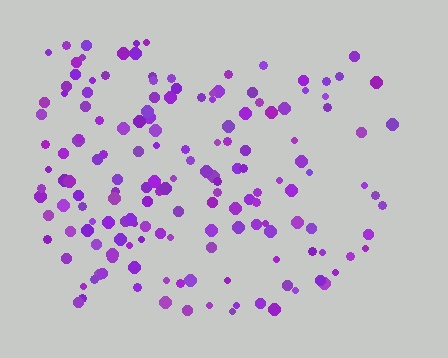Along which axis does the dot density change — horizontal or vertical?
Horizontal.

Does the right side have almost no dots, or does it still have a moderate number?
Still a moderate number, just noticeably fewer than the left.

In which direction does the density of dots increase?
From right to left, with the left side densest.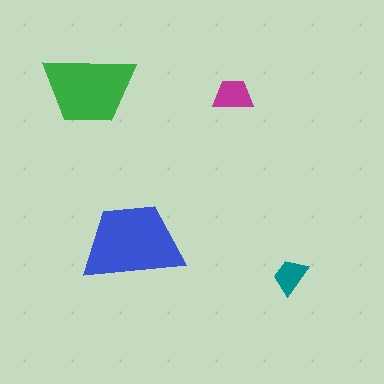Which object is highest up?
The green trapezoid is topmost.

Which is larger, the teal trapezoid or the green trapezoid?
The green one.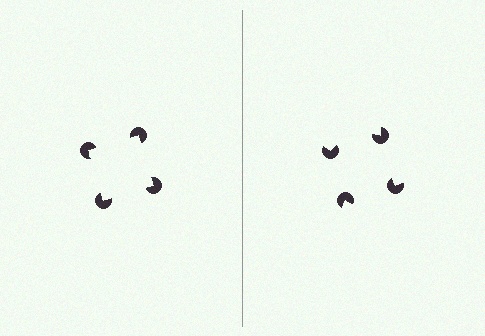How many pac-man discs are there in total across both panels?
8 — 4 on each side.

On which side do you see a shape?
An illusory square appears on the left side. On the right side the wedge cuts are rotated, so no coherent shape forms.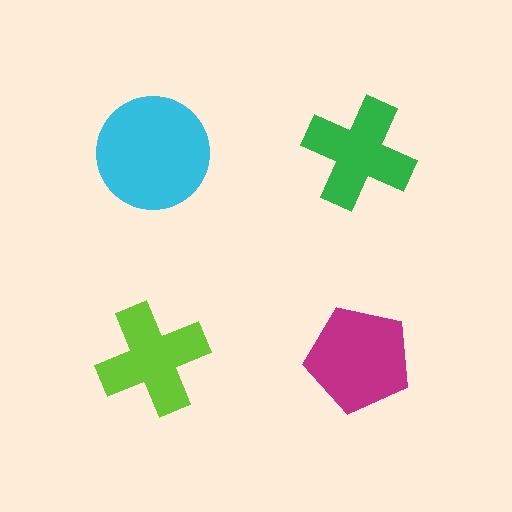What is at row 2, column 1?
A lime cross.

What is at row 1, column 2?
A green cross.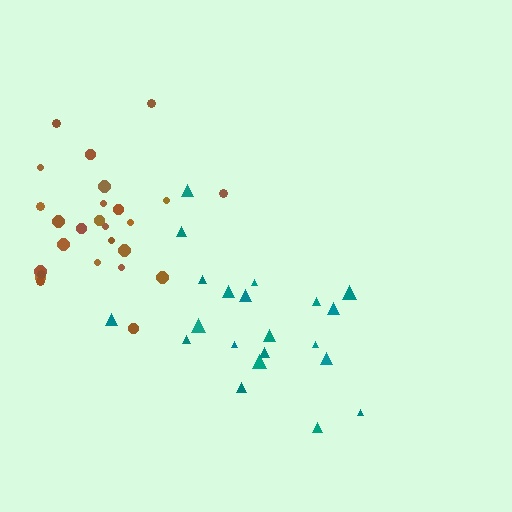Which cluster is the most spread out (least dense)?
Teal.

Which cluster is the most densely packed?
Brown.